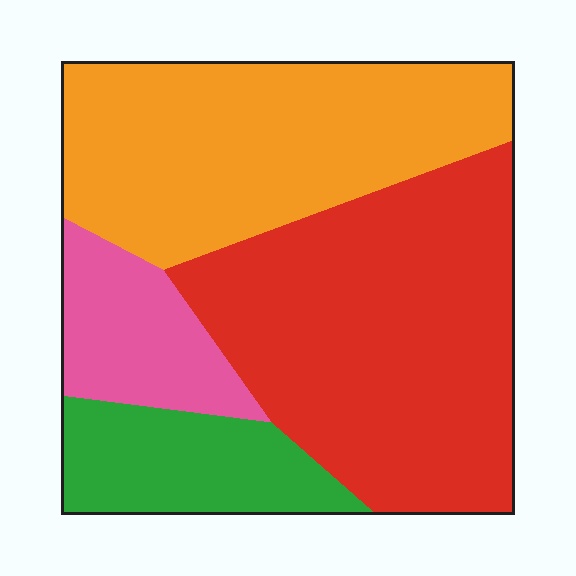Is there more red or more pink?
Red.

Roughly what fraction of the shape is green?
Green covers 13% of the shape.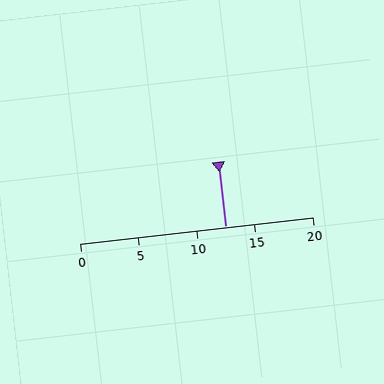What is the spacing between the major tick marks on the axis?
The major ticks are spaced 5 apart.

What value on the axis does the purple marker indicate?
The marker indicates approximately 12.5.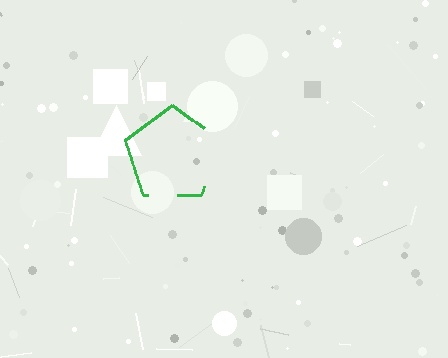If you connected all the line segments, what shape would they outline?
They would outline a pentagon.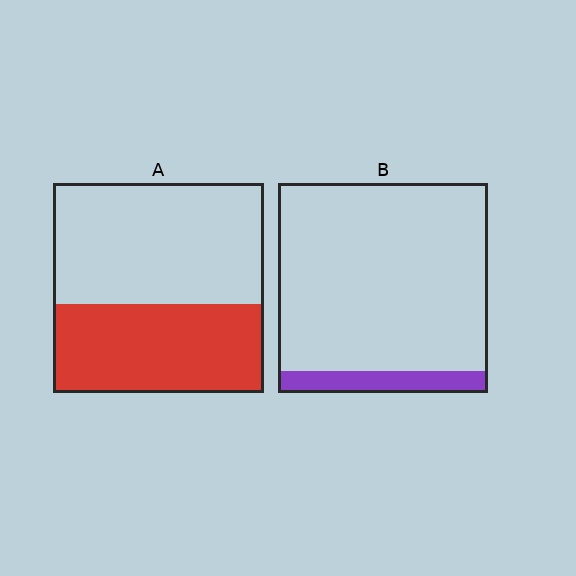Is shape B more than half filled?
No.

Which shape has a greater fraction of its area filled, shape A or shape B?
Shape A.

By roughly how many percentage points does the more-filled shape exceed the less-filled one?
By roughly 30 percentage points (A over B).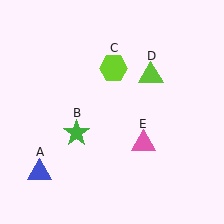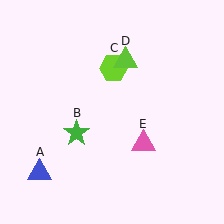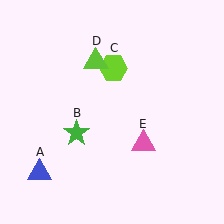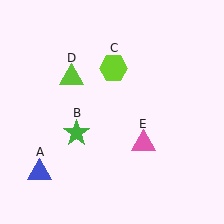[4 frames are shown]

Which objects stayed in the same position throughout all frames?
Blue triangle (object A) and green star (object B) and lime hexagon (object C) and pink triangle (object E) remained stationary.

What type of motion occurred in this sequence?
The lime triangle (object D) rotated counterclockwise around the center of the scene.